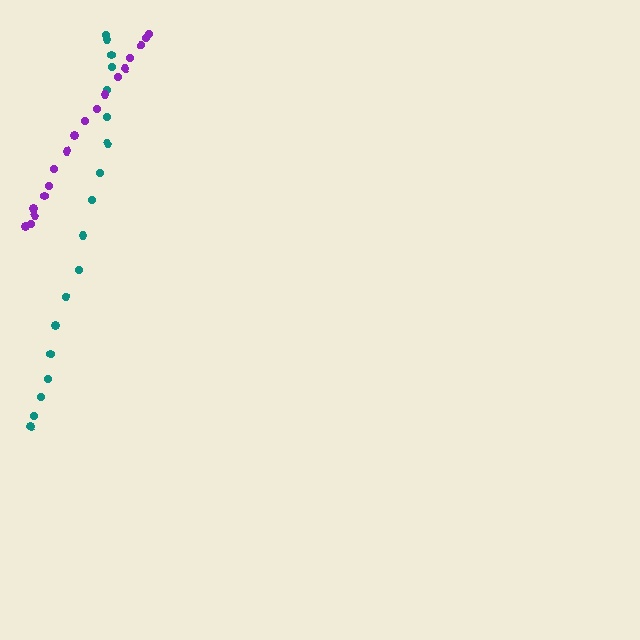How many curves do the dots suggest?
There are 2 distinct paths.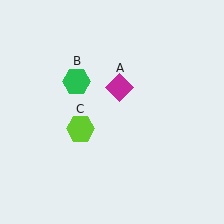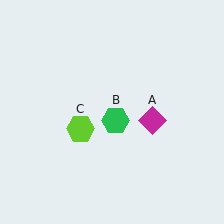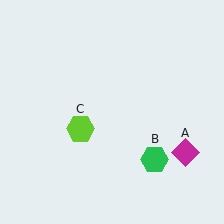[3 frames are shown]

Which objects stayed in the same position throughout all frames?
Lime hexagon (object C) remained stationary.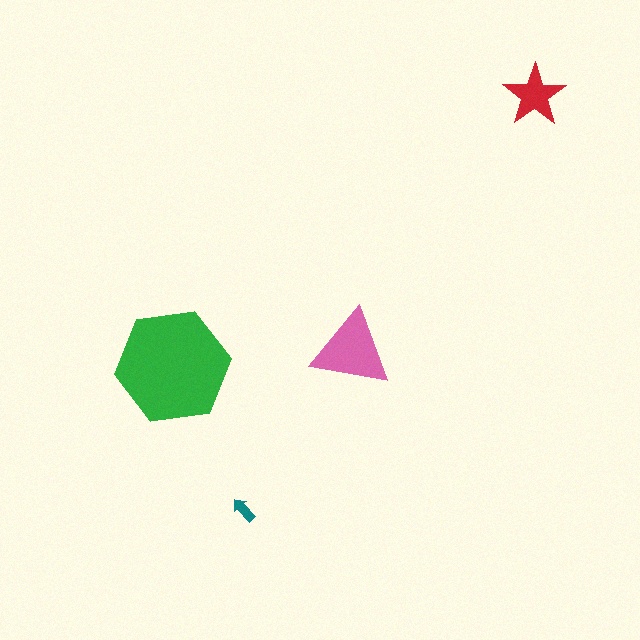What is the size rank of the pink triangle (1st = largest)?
2nd.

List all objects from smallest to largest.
The teal arrow, the red star, the pink triangle, the green hexagon.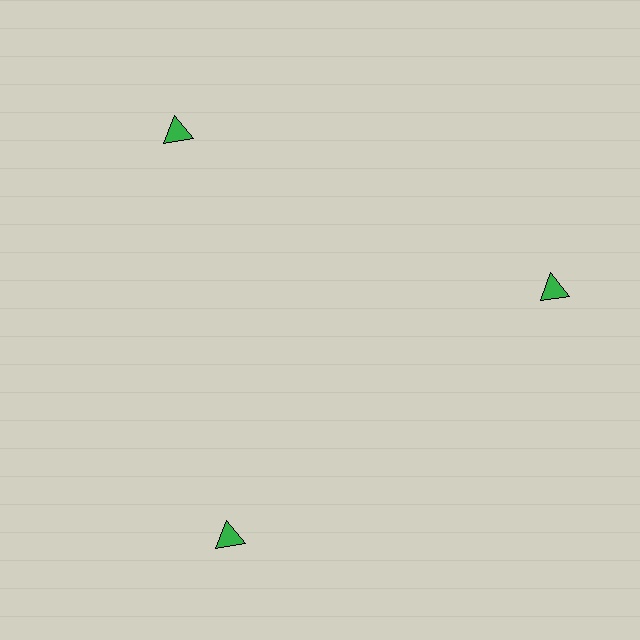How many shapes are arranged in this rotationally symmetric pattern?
There are 3 shapes, arranged in 3 groups of 1.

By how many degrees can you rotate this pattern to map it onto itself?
The pattern maps onto itself every 120 degrees of rotation.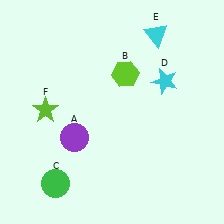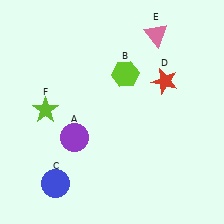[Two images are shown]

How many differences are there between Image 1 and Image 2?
There are 3 differences between the two images.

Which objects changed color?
C changed from green to blue. D changed from cyan to red. E changed from cyan to pink.